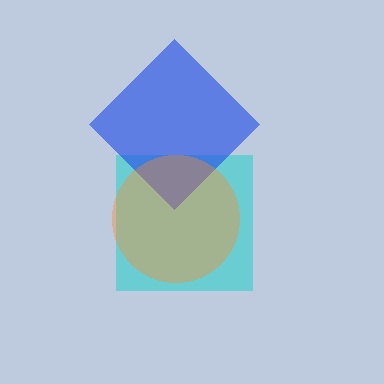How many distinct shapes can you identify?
There are 3 distinct shapes: a cyan square, a blue diamond, an orange circle.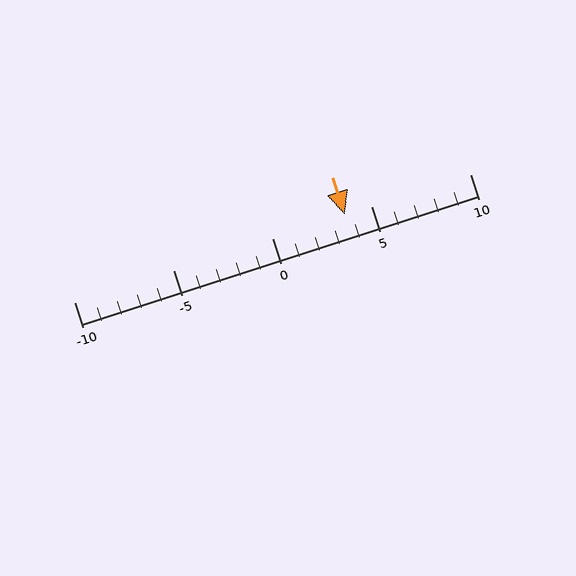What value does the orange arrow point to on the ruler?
The orange arrow points to approximately 4.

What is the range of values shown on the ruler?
The ruler shows values from -10 to 10.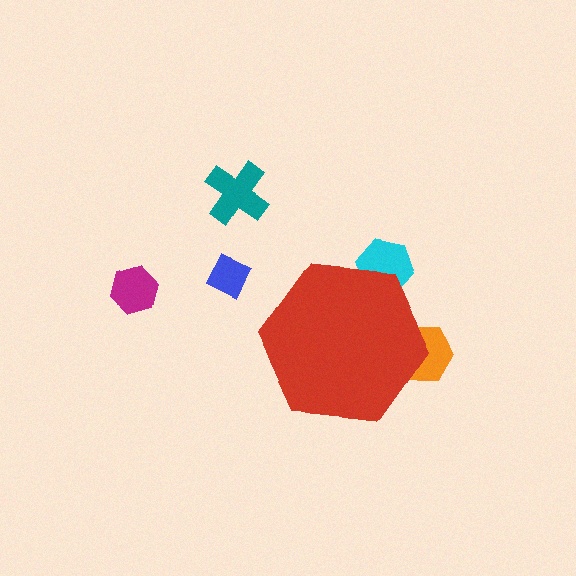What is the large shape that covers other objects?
A red hexagon.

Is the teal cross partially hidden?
No, the teal cross is fully visible.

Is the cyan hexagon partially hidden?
Yes, the cyan hexagon is partially hidden behind the red hexagon.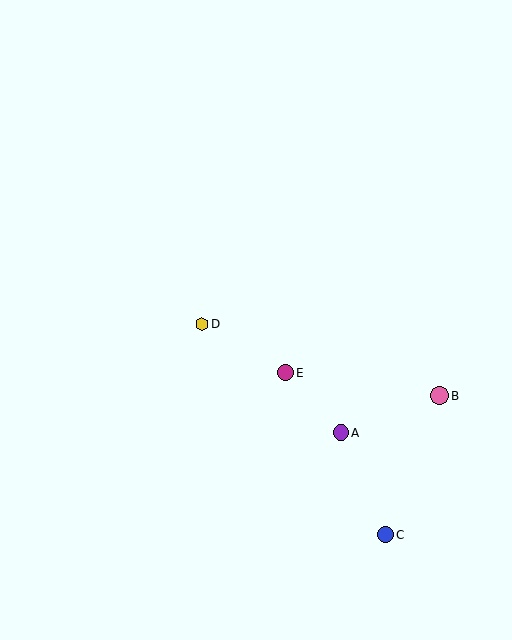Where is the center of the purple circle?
The center of the purple circle is at (341, 433).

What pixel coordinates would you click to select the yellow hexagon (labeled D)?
Click at (202, 324) to select the yellow hexagon D.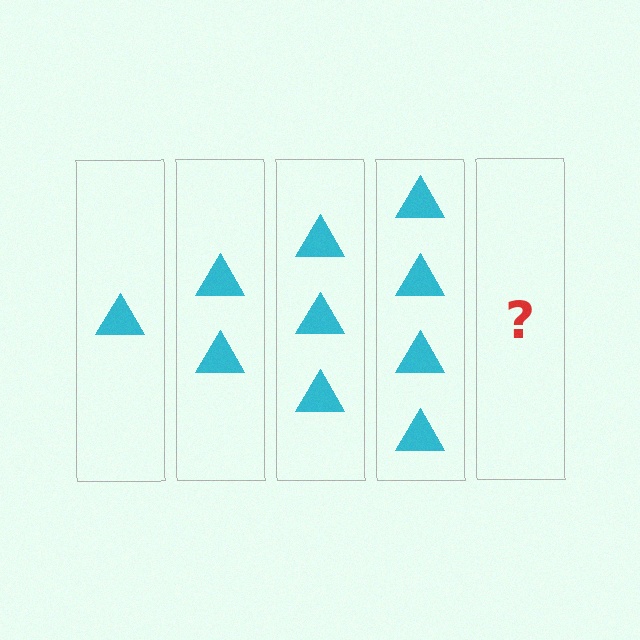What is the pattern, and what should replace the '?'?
The pattern is that each step adds one more triangle. The '?' should be 5 triangles.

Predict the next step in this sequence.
The next step is 5 triangles.